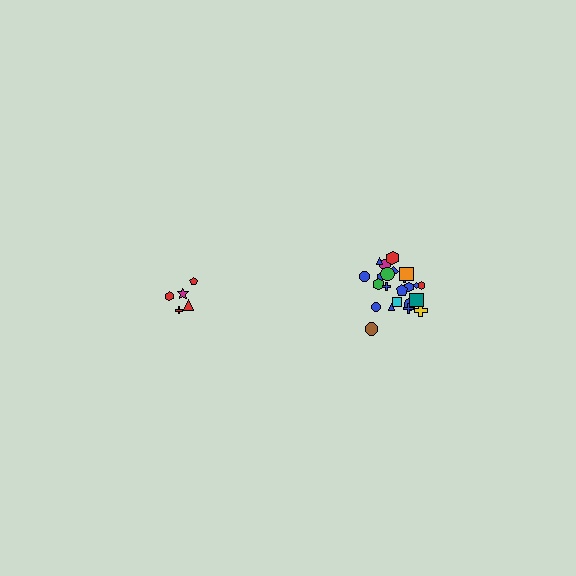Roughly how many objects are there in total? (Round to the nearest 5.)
Roughly 30 objects in total.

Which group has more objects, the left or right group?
The right group.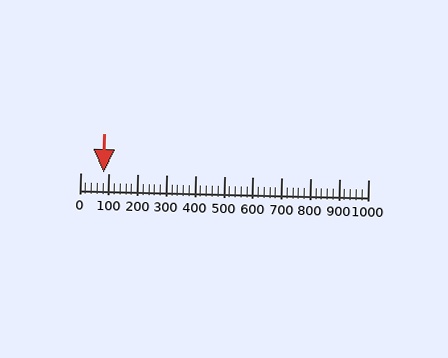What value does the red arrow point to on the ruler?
The red arrow points to approximately 80.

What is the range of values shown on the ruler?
The ruler shows values from 0 to 1000.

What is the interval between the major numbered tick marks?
The major tick marks are spaced 100 units apart.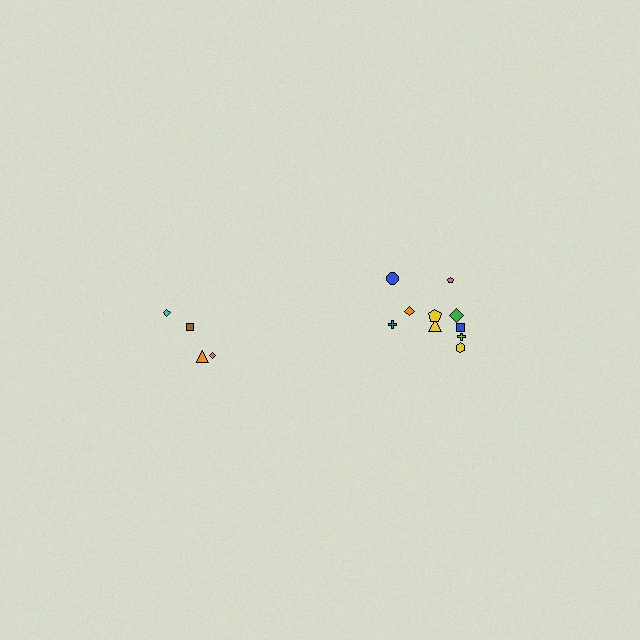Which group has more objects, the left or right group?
The right group.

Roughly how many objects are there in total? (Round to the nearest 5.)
Roughly 15 objects in total.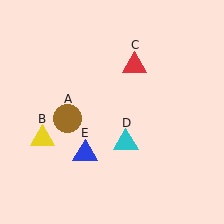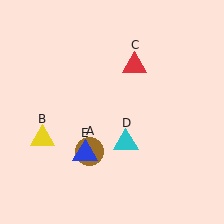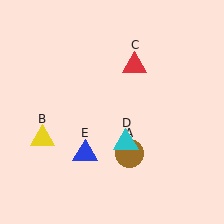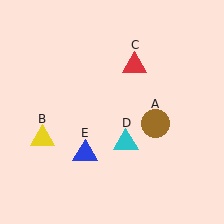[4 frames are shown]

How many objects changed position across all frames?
1 object changed position: brown circle (object A).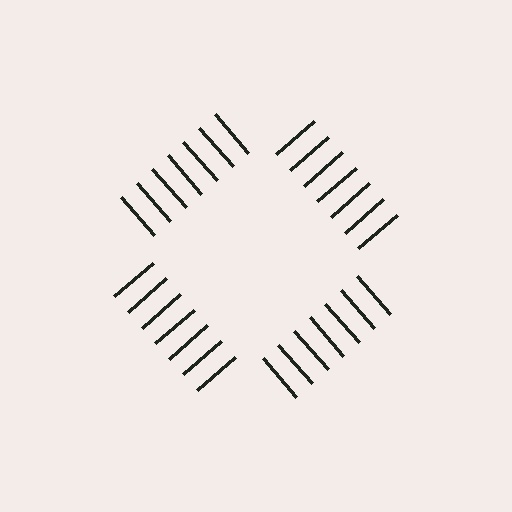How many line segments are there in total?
28 — 7 along each of the 4 edges.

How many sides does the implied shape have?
4 sides — the line-ends trace a square.